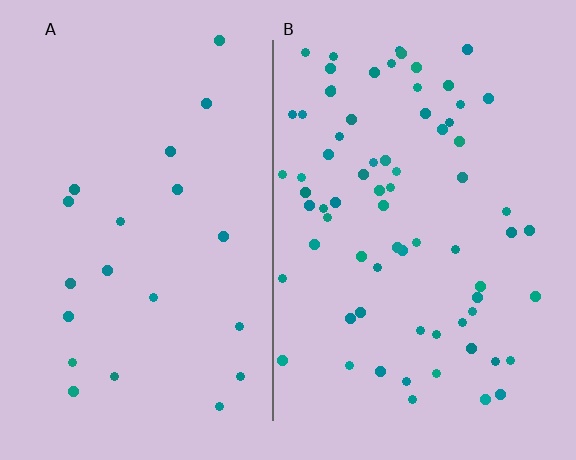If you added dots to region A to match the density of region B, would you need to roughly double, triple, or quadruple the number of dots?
Approximately triple.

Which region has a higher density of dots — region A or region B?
B (the right).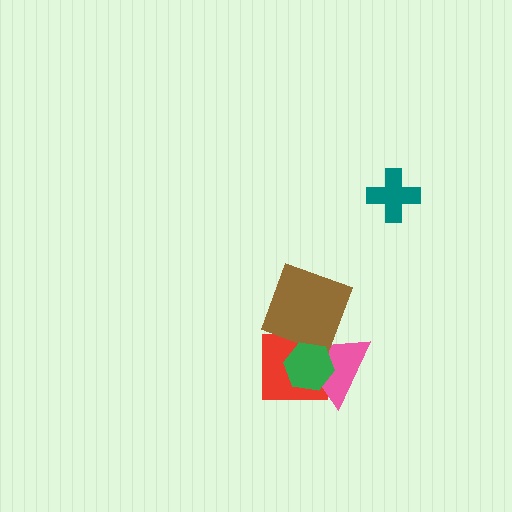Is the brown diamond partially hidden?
Yes, it is partially covered by another shape.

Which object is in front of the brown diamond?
The green hexagon is in front of the brown diamond.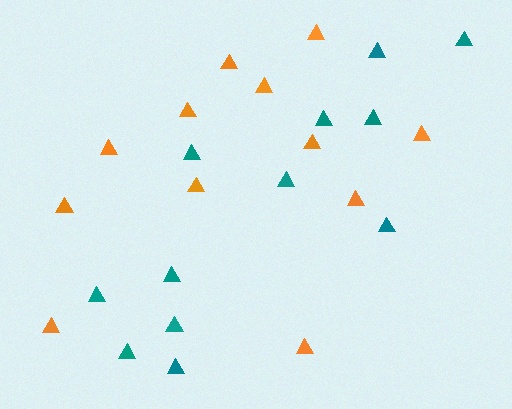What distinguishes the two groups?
There are 2 groups: one group of orange triangles (12) and one group of teal triangles (12).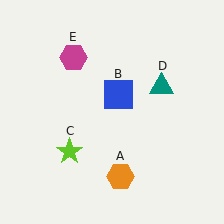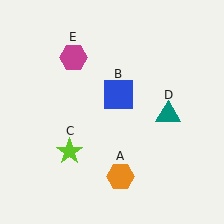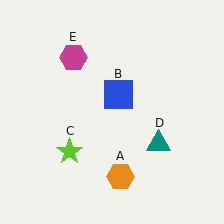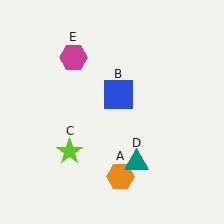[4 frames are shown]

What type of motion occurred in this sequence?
The teal triangle (object D) rotated clockwise around the center of the scene.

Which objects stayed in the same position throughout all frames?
Orange hexagon (object A) and blue square (object B) and lime star (object C) and magenta hexagon (object E) remained stationary.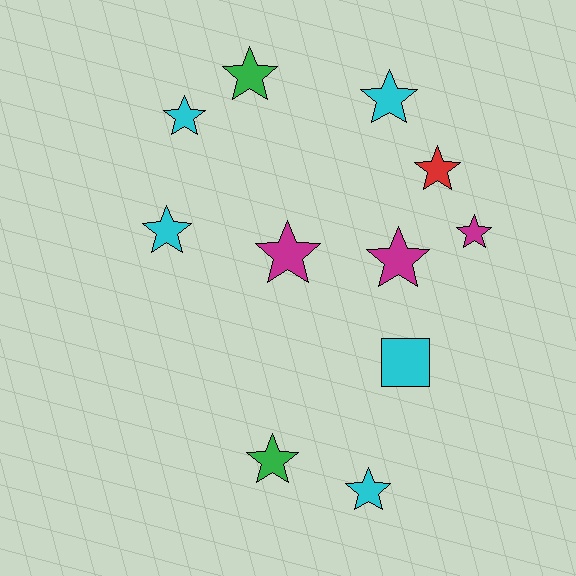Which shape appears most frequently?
Star, with 10 objects.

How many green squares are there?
There are no green squares.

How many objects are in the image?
There are 11 objects.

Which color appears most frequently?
Cyan, with 5 objects.